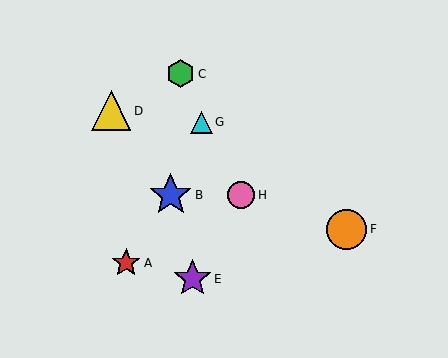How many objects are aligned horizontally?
2 objects (B, H) are aligned horizontally.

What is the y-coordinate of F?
Object F is at y≈229.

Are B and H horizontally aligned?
Yes, both are at y≈195.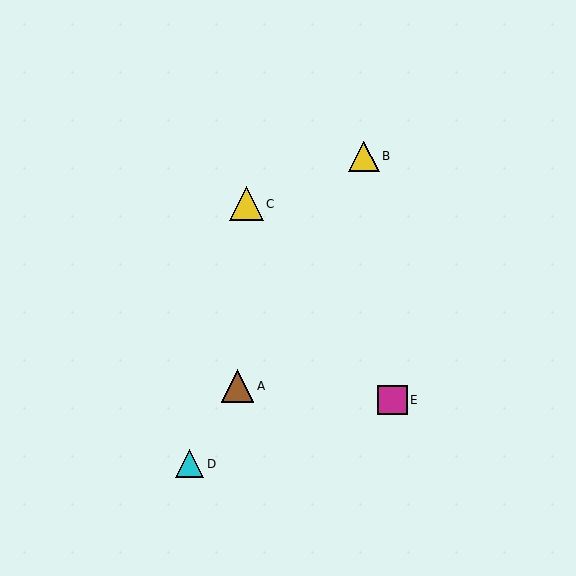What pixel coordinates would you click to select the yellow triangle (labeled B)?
Click at (364, 156) to select the yellow triangle B.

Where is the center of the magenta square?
The center of the magenta square is at (393, 400).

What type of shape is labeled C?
Shape C is a yellow triangle.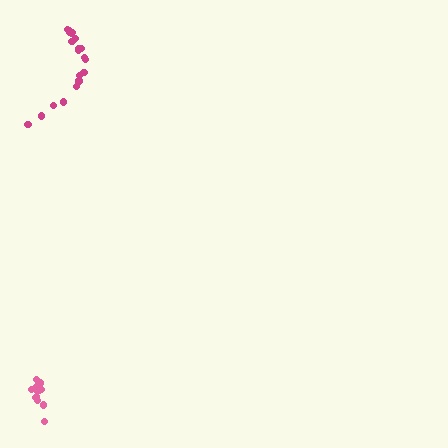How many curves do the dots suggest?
There are 2 distinct paths.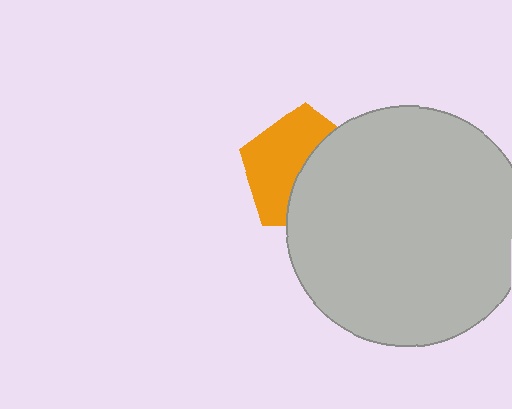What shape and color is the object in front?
The object in front is a light gray circle.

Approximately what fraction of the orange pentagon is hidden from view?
Roughly 48% of the orange pentagon is hidden behind the light gray circle.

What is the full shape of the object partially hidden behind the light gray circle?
The partially hidden object is an orange pentagon.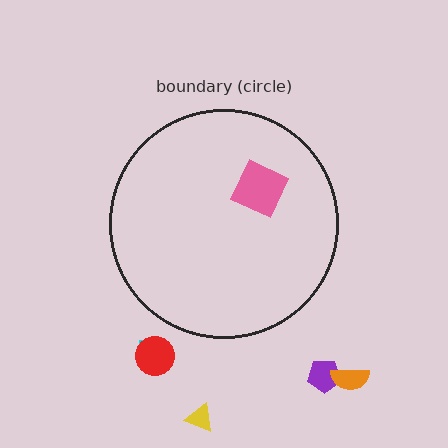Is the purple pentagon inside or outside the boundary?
Outside.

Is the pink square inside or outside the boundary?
Inside.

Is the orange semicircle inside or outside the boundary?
Outside.